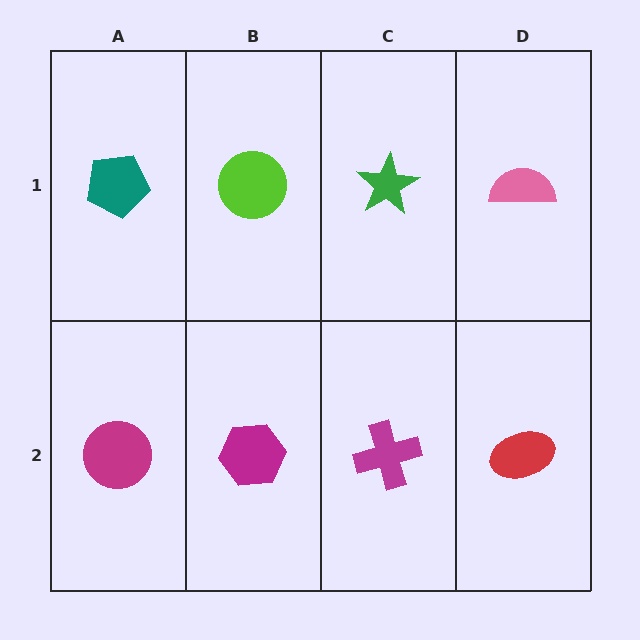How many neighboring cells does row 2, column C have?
3.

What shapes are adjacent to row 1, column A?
A magenta circle (row 2, column A), a lime circle (row 1, column B).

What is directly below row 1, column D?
A red ellipse.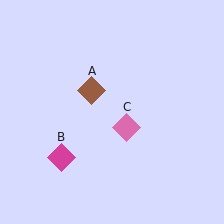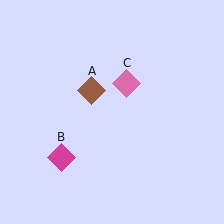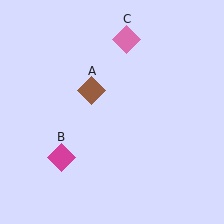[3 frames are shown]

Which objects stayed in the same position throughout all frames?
Brown diamond (object A) and magenta diamond (object B) remained stationary.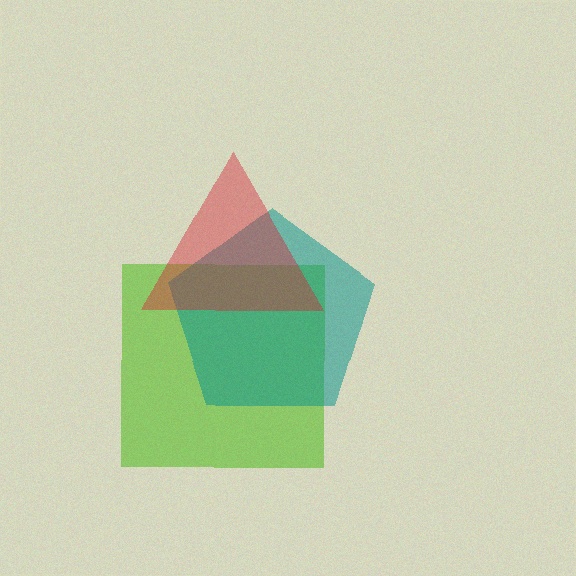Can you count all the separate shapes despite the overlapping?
Yes, there are 3 separate shapes.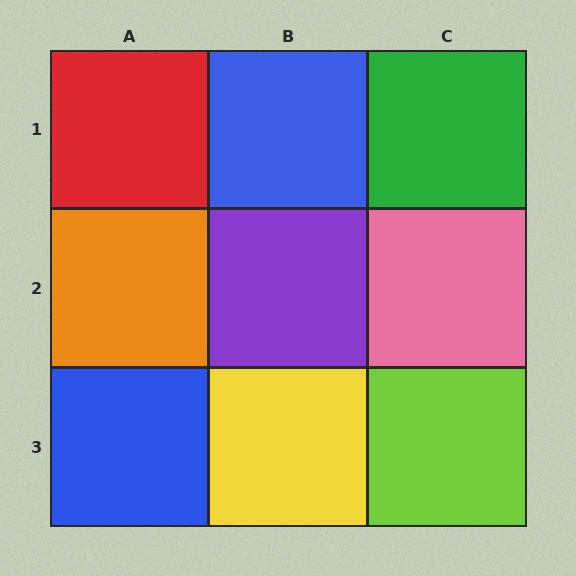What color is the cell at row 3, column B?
Yellow.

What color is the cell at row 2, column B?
Purple.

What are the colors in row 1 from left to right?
Red, blue, green.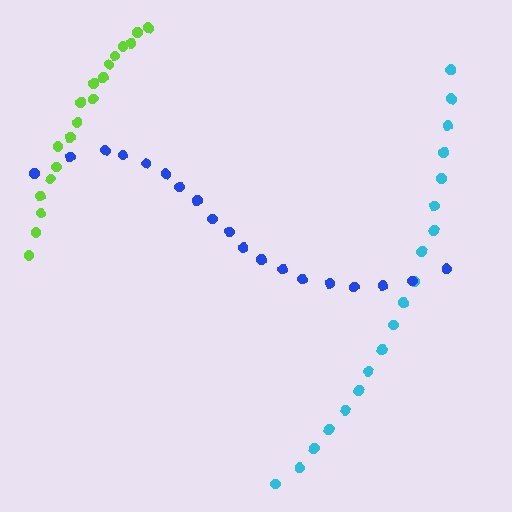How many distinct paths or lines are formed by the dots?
There are 3 distinct paths.